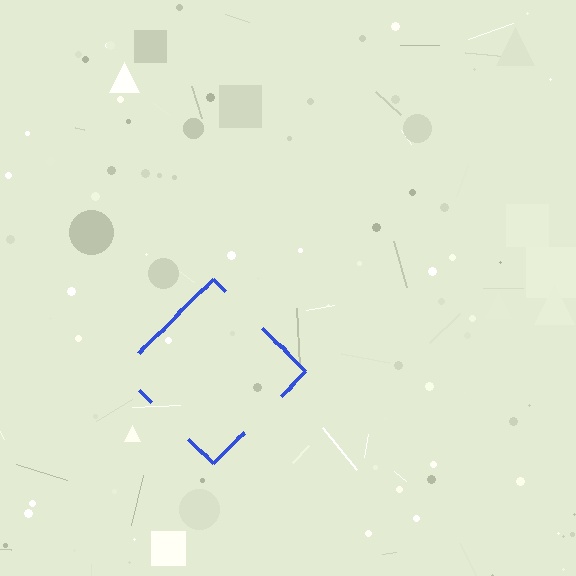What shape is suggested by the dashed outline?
The dashed outline suggests a diamond.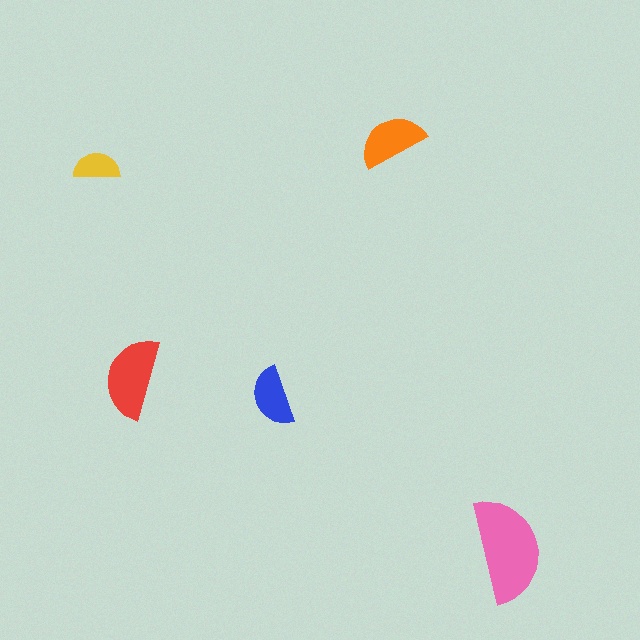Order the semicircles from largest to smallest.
the pink one, the red one, the orange one, the blue one, the yellow one.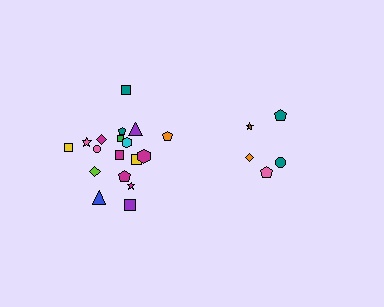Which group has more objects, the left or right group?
The left group.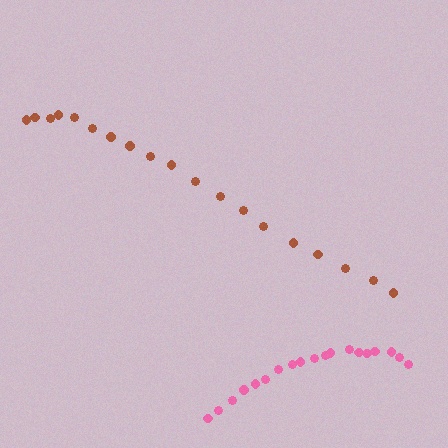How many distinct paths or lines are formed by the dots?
There are 2 distinct paths.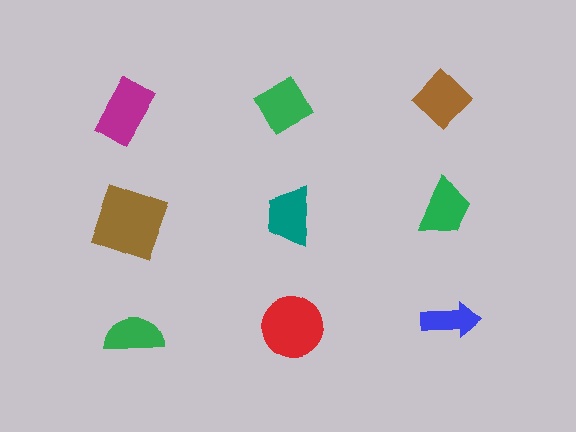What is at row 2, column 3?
A green trapezoid.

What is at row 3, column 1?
A green semicircle.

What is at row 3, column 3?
A blue arrow.